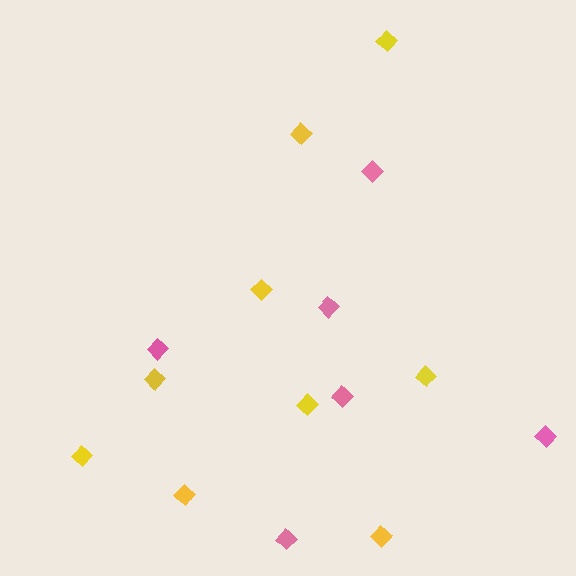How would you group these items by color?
There are 2 groups: one group of pink diamonds (6) and one group of yellow diamonds (9).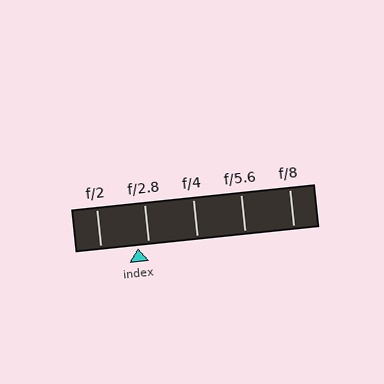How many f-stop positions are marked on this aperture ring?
There are 5 f-stop positions marked.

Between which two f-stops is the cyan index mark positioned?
The index mark is between f/2 and f/2.8.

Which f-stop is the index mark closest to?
The index mark is closest to f/2.8.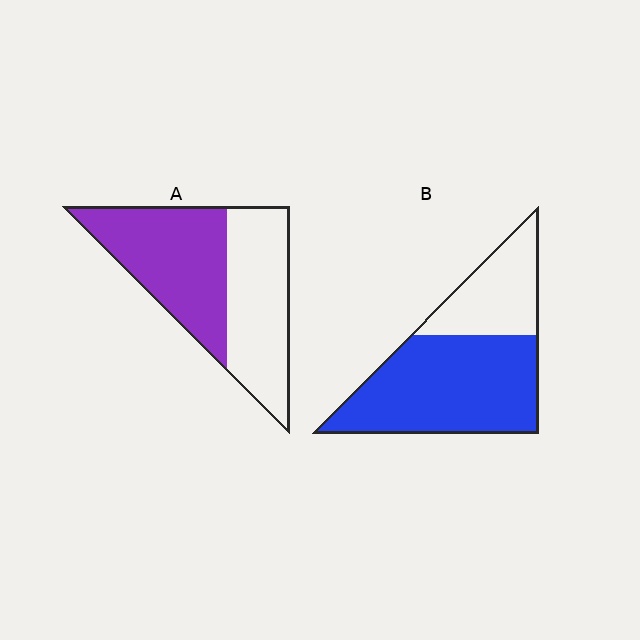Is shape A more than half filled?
Roughly half.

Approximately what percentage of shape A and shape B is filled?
A is approximately 50% and B is approximately 70%.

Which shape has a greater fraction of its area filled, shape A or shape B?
Shape B.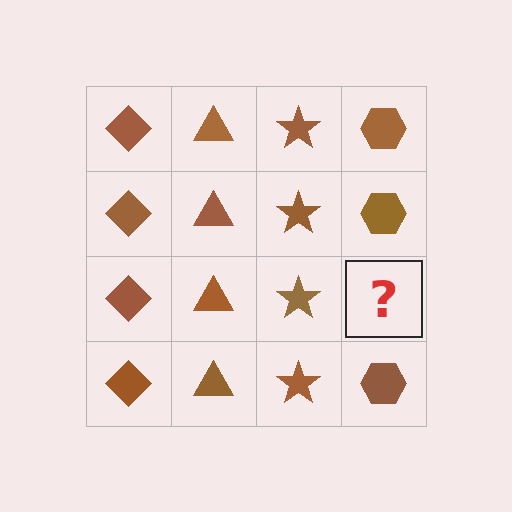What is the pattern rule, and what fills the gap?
The rule is that each column has a consistent shape. The gap should be filled with a brown hexagon.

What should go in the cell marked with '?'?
The missing cell should contain a brown hexagon.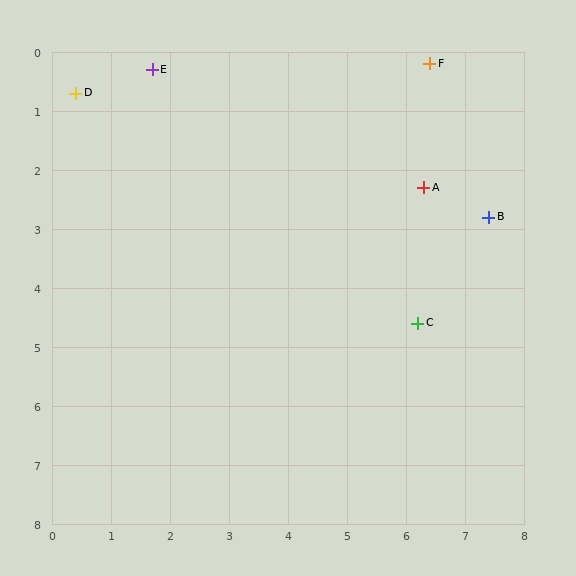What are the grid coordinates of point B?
Point B is at approximately (7.4, 2.8).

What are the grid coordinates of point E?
Point E is at approximately (1.7, 0.3).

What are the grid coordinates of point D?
Point D is at approximately (0.4, 0.7).